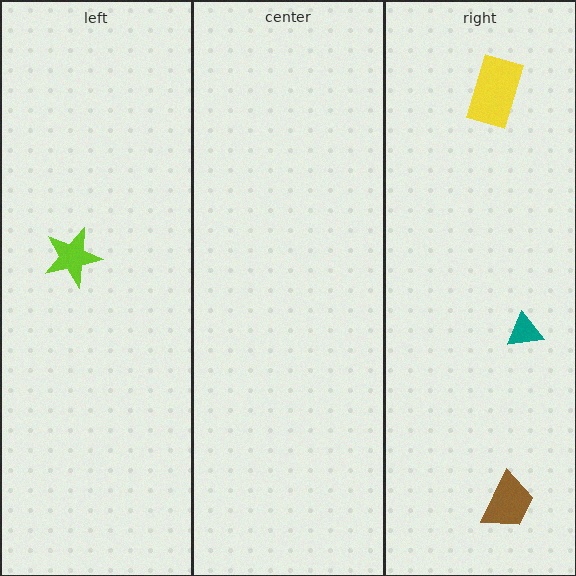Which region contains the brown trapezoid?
The right region.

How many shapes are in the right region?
3.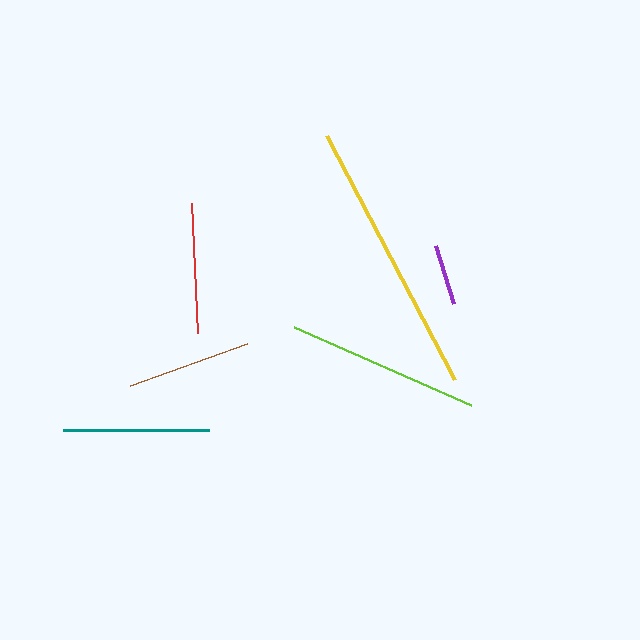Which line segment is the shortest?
The purple line is the shortest at approximately 61 pixels.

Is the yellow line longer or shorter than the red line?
The yellow line is longer than the red line.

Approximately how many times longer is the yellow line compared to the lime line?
The yellow line is approximately 1.4 times the length of the lime line.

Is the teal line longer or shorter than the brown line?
The teal line is longer than the brown line.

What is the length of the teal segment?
The teal segment is approximately 146 pixels long.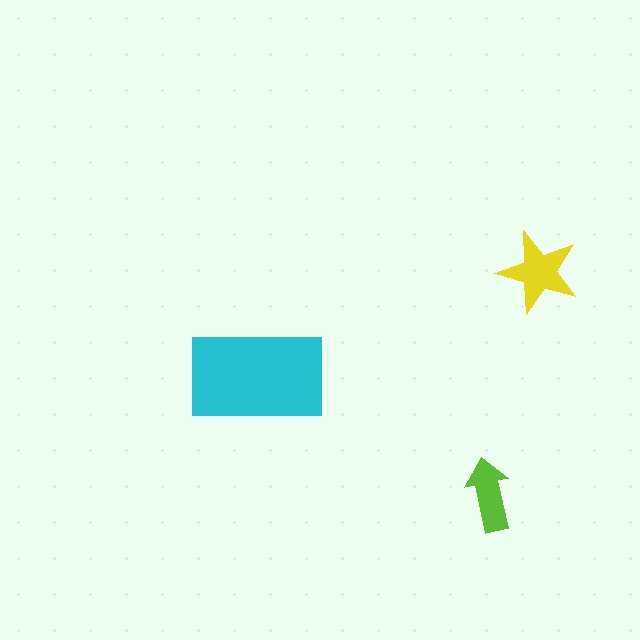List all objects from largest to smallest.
The cyan rectangle, the yellow star, the lime arrow.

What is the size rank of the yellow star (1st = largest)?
2nd.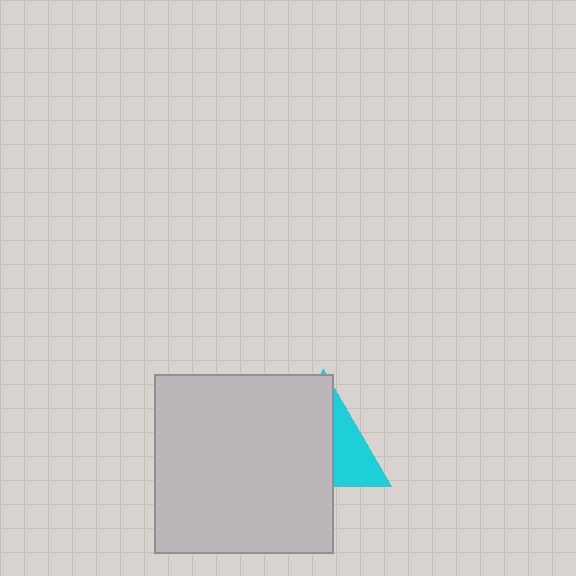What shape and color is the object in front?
The object in front is a light gray square.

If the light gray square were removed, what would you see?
You would see the complete cyan triangle.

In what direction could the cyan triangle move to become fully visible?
The cyan triangle could move right. That would shift it out from behind the light gray square entirely.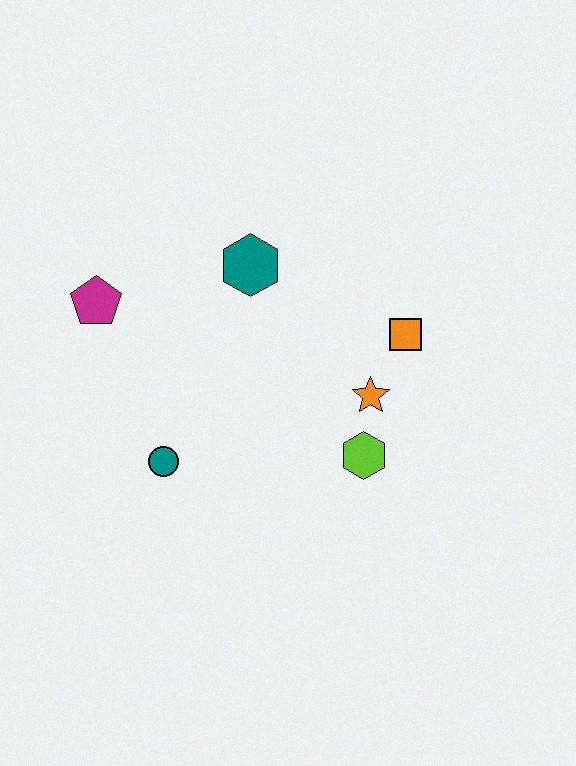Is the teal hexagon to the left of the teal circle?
No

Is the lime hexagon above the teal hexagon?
No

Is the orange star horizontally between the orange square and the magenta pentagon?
Yes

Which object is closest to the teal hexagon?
The magenta pentagon is closest to the teal hexagon.